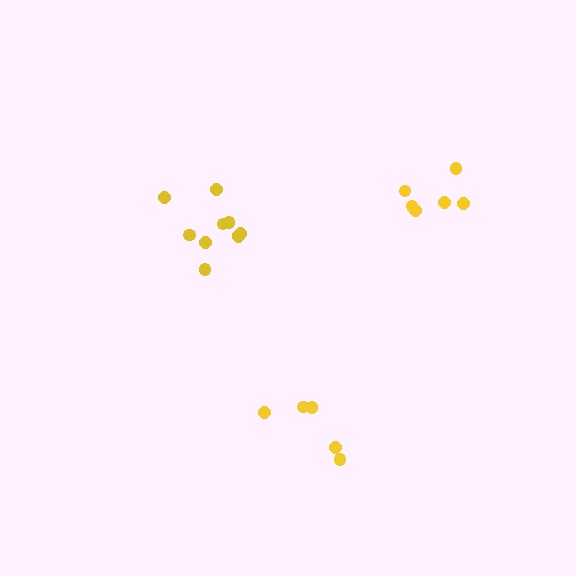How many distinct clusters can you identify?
There are 3 distinct clusters.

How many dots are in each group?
Group 1: 10 dots, Group 2: 5 dots, Group 3: 6 dots (21 total).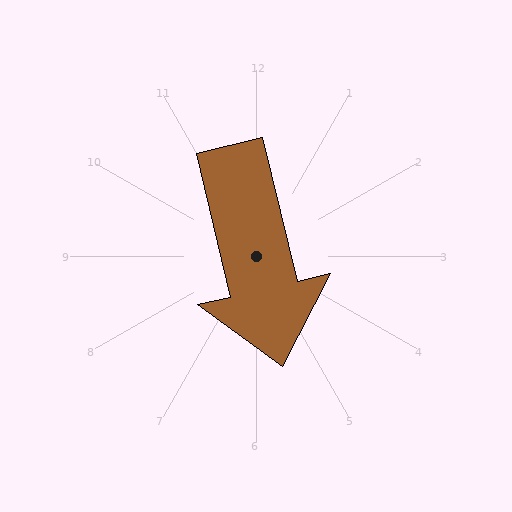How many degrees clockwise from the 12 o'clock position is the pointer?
Approximately 167 degrees.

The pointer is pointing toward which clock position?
Roughly 6 o'clock.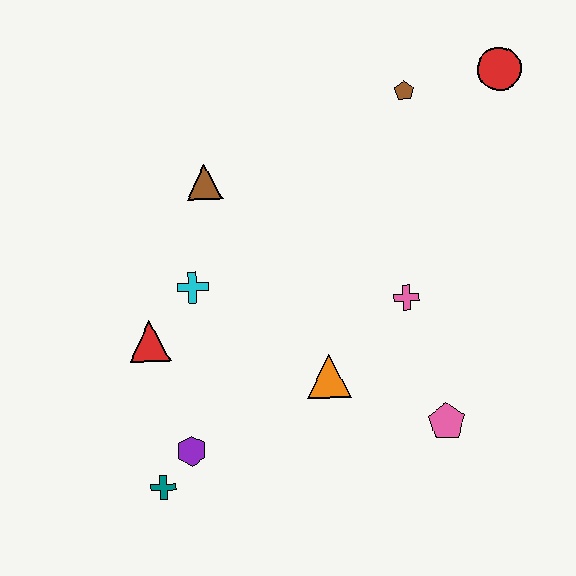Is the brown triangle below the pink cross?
No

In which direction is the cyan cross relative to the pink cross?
The cyan cross is to the left of the pink cross.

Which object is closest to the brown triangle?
The cyan cross is closest to the brown triangle.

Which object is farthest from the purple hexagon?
The red circle is farthest from the purple hexagon.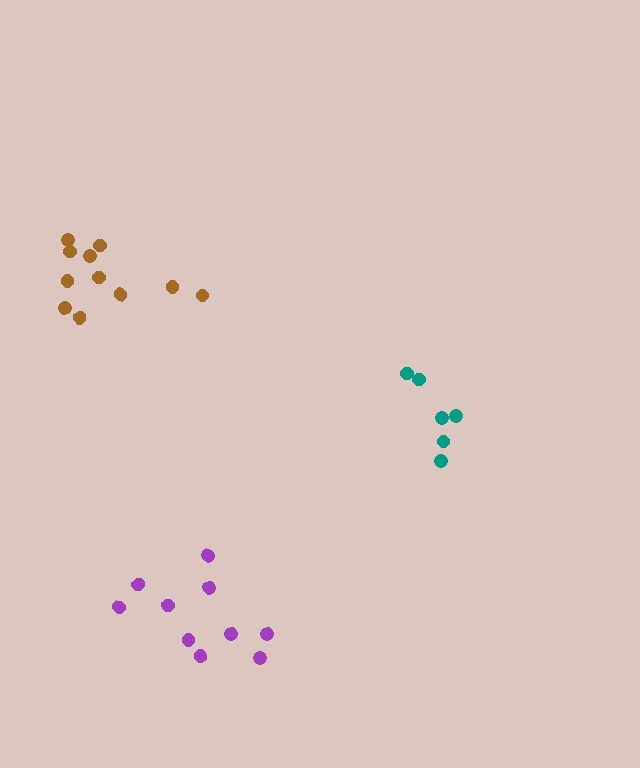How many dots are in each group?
Group 1: 11 dots, Group 2: 6 dots, Group 3: 10 dots (27 total).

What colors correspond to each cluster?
The clusters are colored: brown, teal, purple.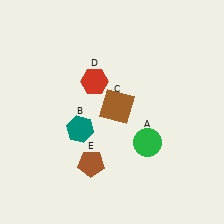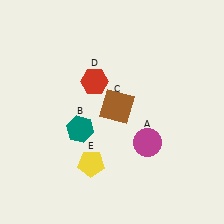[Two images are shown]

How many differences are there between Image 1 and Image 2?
There are 2 differences between the two images.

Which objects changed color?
A changed from green to magenta. E changed from brown to yellow.